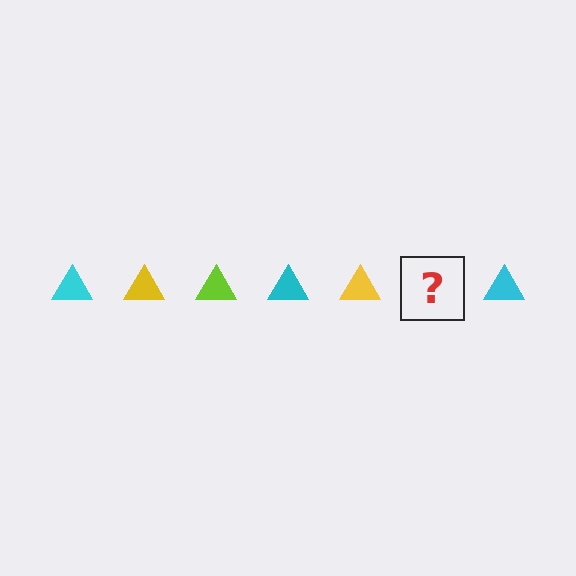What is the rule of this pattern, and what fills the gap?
The rule is that the pattern cycles through cyan, yellow, lime triangles. The gap should be filled with a lime triangle.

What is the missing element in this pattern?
The missing element is a lime triangle.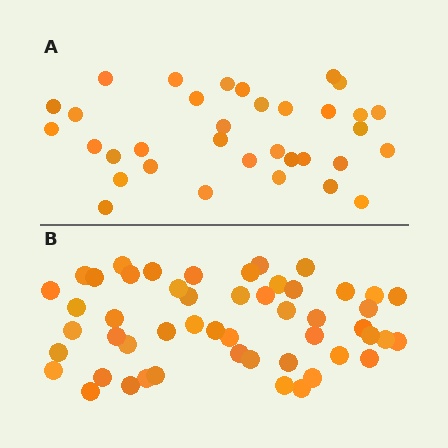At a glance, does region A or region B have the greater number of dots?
Region B (the bottom region) has more dots.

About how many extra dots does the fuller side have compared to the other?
Region B has approximately 15 more dots than region A.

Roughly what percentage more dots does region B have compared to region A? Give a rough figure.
About 50% more.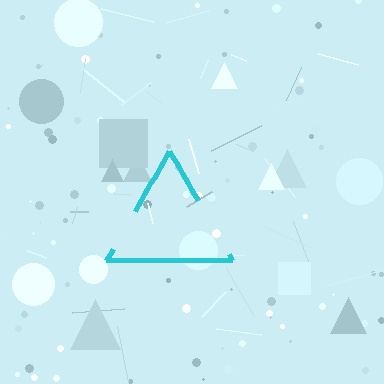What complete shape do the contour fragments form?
The contour fragments form a triangle.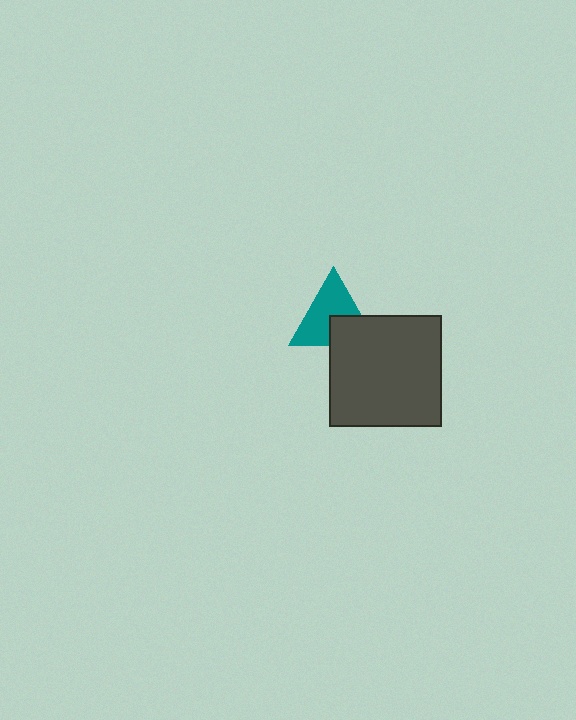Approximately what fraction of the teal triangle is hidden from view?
Roughly 34% of the teal triangle is hidden behind the dark gray square.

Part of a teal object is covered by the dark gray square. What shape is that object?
It is a triangle.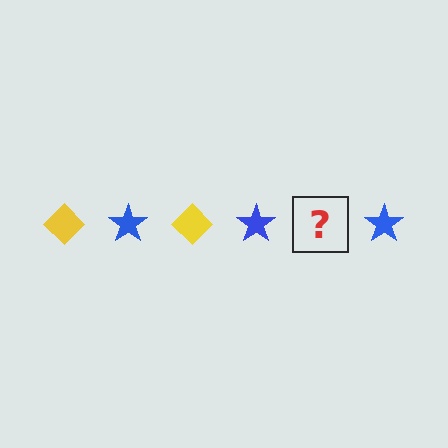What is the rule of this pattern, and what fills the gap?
The rule is that the pattern alternates between yellow diamond and blue star. The gap should be filled with a yellow diamond.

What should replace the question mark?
The question mark should be replaced with a yellow diamond.